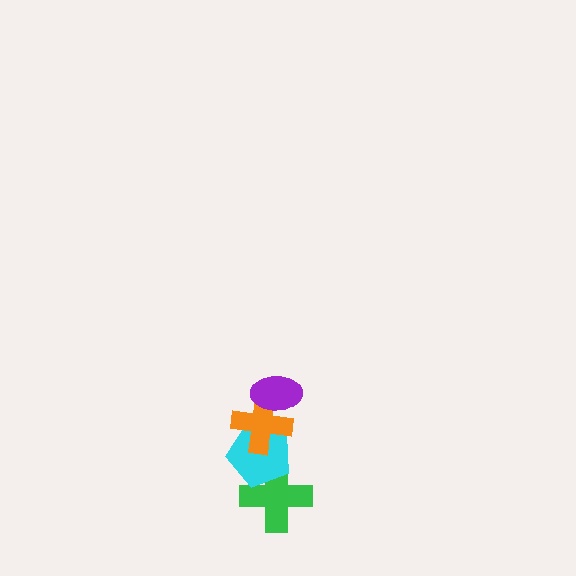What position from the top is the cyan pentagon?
The cyan pentagon is 3rd from the top.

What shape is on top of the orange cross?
The purple ellipse is on top of the orange cross.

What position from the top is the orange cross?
The orange cross is 2nd from the top.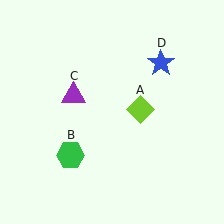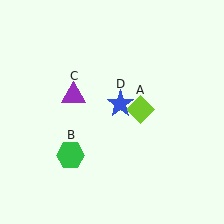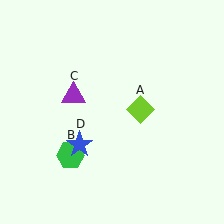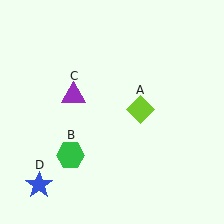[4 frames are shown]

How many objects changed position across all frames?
1 object changed position: blue star (object D).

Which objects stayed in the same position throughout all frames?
Lime diamond (object A) and green hexagon (object B) and purple triangle (object C) remained stationary.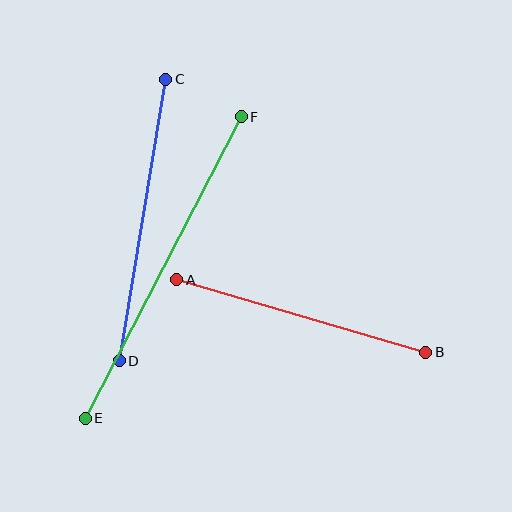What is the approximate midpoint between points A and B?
The midpoint is at approximately (301, 316) pixels.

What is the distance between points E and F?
The distance is approximately 339 pixels.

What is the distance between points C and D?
The distance is approximately 285 pixels.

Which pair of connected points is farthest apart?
Points E and F are farthest apart.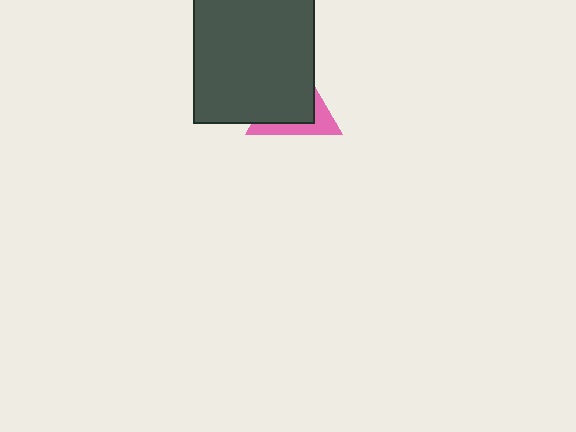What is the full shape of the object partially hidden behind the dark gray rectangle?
The partially hidden object is a pink triangle.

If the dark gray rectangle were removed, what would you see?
You would see the complete pink triangle.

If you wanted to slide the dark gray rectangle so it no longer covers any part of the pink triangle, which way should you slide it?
Slide it toward the upper-left — that is the most direct way to separate the two shapes.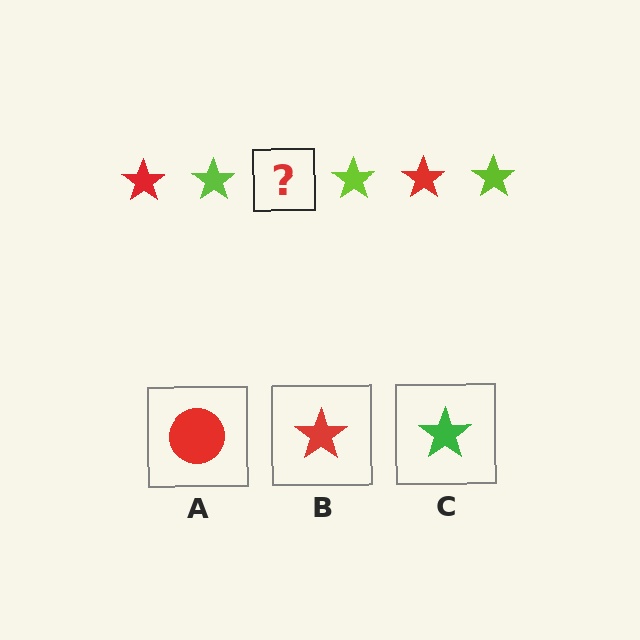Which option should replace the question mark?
Option B.